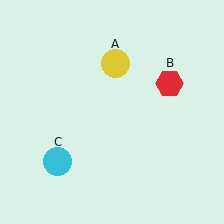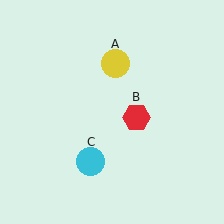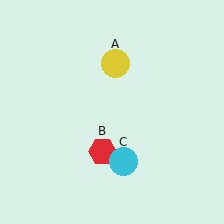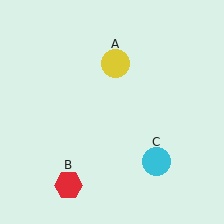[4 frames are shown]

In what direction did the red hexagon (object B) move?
The red hexagon (object B) moved down and to the left.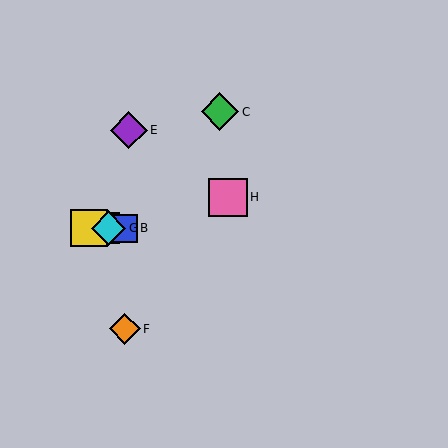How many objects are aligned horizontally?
4 objects (A, B, D, G) are aligned horizontally.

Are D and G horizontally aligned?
Yes, both are at y≈228.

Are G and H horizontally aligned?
No, G is at y≈228 and H is at y≈197.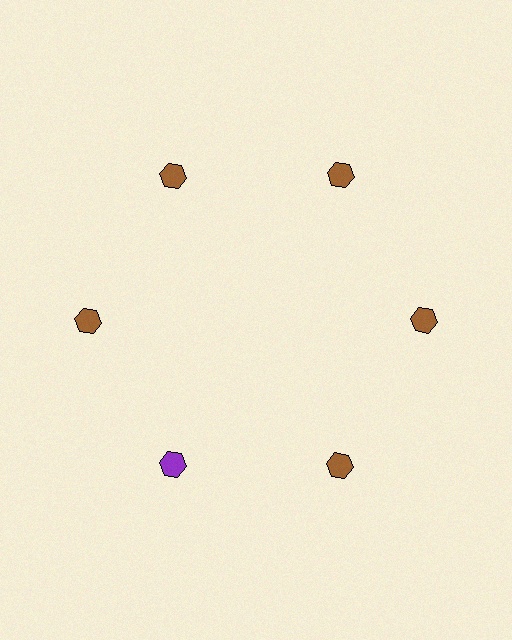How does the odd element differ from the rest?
It has a different color: purple instead of brown.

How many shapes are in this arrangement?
There are 6 shapes arranged in a ring pattern.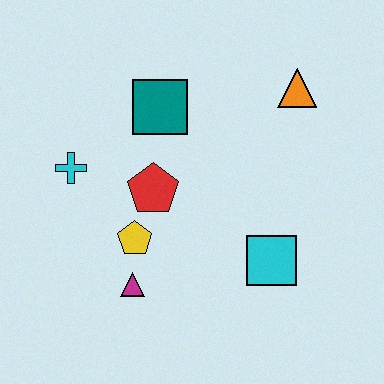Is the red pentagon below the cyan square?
No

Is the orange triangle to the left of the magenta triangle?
No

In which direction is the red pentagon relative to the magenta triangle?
The red pentagon is above the magenta triangle.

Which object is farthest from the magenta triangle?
The orange triangle is farthest from the magenta triangle.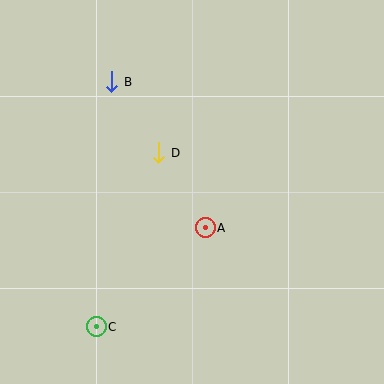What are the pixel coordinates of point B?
Point B is at (112, 82).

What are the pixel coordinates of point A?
Point A is at (205, 228).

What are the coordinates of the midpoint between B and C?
The midpoint between B and C is at (104, 204).